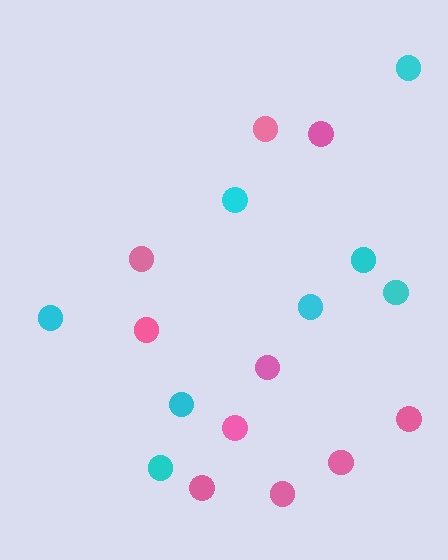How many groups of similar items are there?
There are 2 groups: one group of cyan circles (8) and one group of pink circles (10).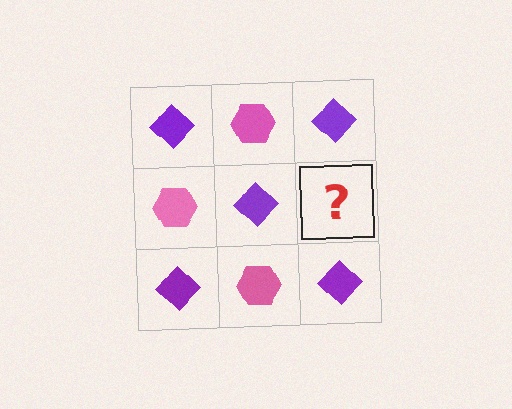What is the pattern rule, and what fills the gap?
The rule is that it alternates purple diamond and pink hexagon in a checkerboard pattern. The gap should be filled with a pink hexagon.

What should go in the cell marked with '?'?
The missing cell should contain a pink hexagon.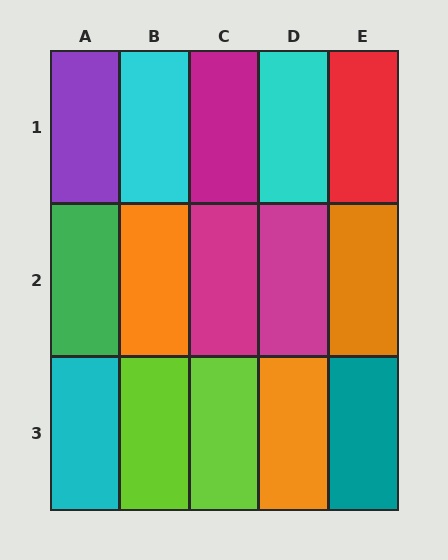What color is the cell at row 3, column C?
Lime.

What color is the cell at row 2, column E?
Orange.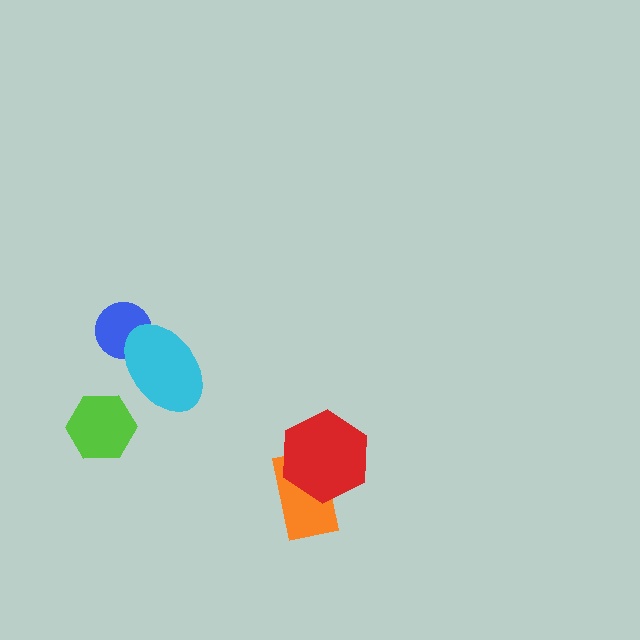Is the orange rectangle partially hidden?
Yes, it is partially covered by another shape.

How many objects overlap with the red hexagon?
1 object overlaps with the red hexagon.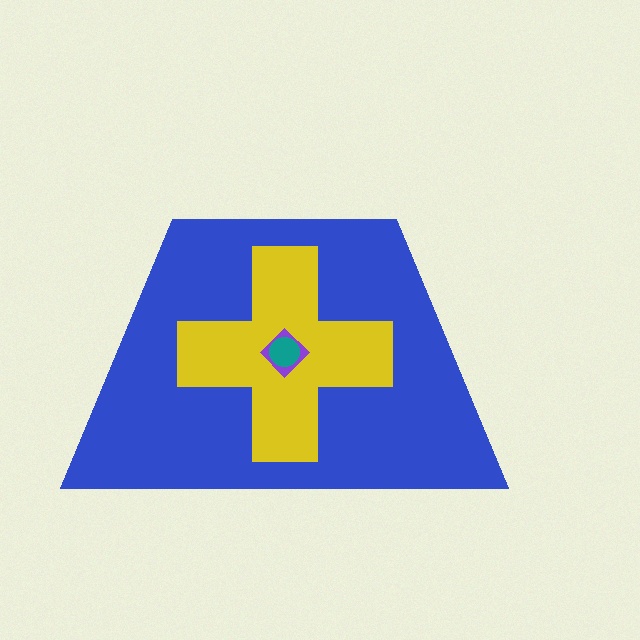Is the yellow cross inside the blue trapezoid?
Yes.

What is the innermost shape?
The teal circle.